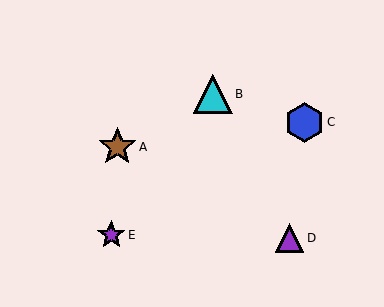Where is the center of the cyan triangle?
The center of the cyan triangle is at (213, 94).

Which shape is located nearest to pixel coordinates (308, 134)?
The blue hexagon (labeled C) at (304, 122) is nearest to that location.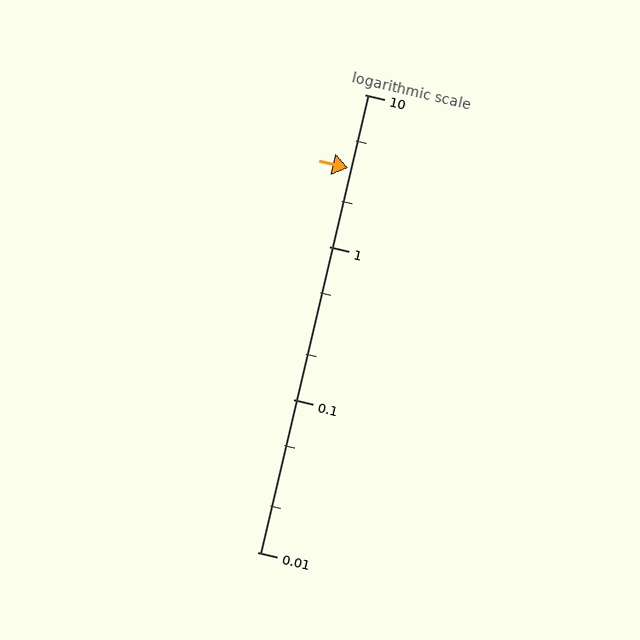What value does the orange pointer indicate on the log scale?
The pointer indicates approximately 3.3.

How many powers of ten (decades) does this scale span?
The scale spans 3 decades, from 0.01 to 10.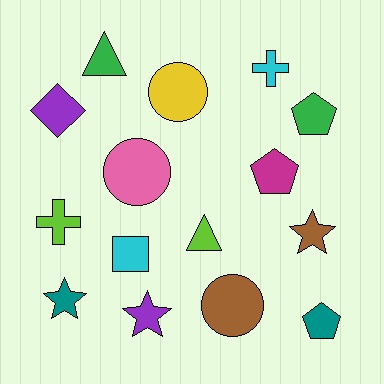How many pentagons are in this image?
There are 3 pentagons.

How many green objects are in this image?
There are 2 green objects.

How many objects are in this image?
There are 15 objects.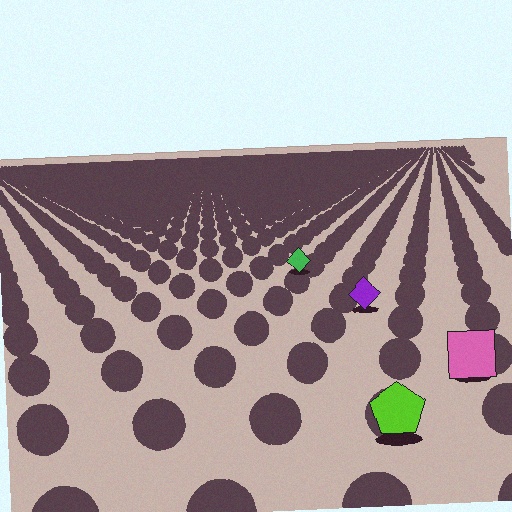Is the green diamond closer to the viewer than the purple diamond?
No. The purple diamond is closer — you can tell from the texture gradient: the ground texture is coarser near it.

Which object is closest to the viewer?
The lime pentagon is closest. The texture marks near it are larger and more spread out.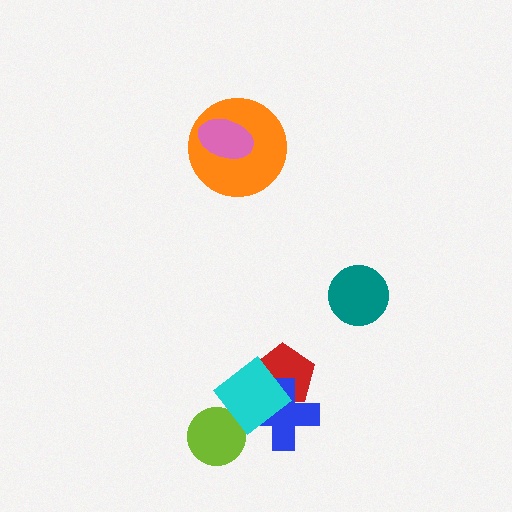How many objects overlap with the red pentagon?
2 objects overlap with the red pentagon.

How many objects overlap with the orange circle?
1 object overlaps with the orange circle.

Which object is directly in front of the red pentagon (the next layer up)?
The blue cross is directly in front of the red pentagon.